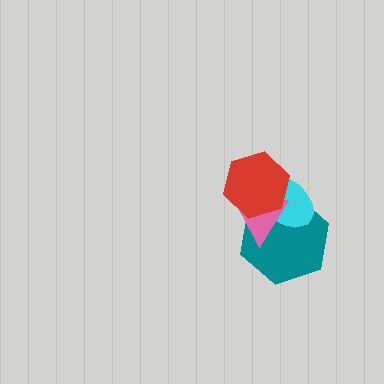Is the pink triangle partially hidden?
Yes, it is partially covered by another shape.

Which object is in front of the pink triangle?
The red hexagon is in front of the pink triangle.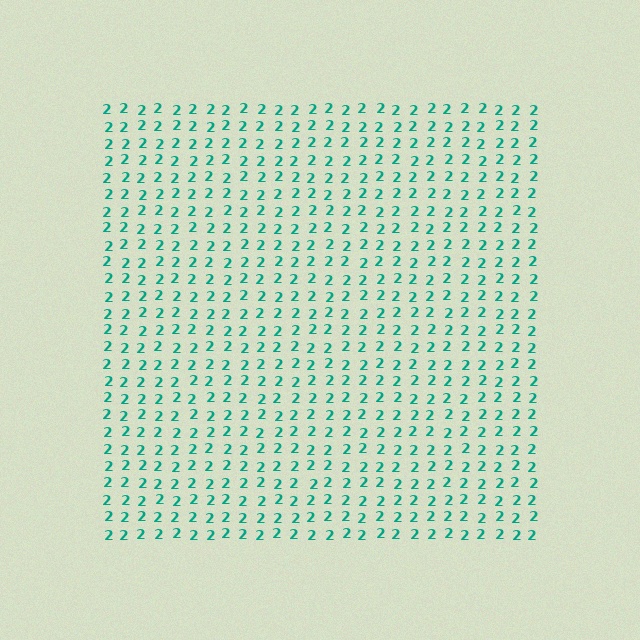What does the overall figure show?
The overall figure shows a square.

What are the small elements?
The small elements are digit 2's.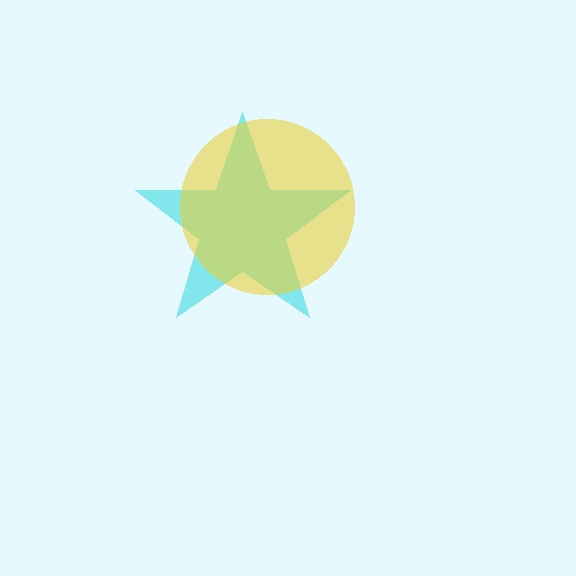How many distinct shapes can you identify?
There are 2 distinct shapes: a cyan star, a yellow circle.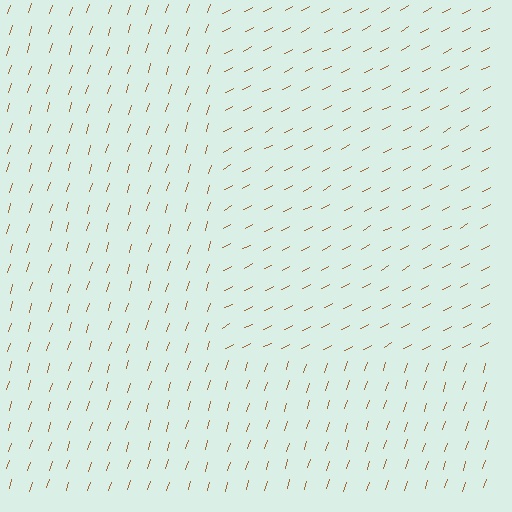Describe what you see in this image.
The image is filled with small brown line segments. A rectangle region in the image has lines oriented differently from the surrounding lines, creating a visible texture boundary.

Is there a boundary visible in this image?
Yes, there is a texture boundary formed by a change in line orientation.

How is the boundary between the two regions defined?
The boundary is defined purely by a change in line orientation (approximately 45 degrees difference). All lines are the same color and thickness.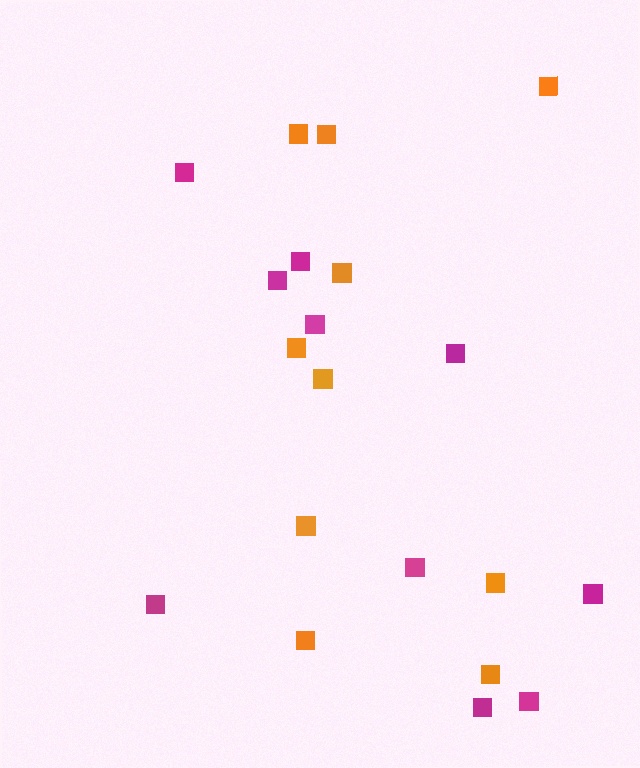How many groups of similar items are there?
There are 2 groups: one group of orange squares (10) and one group of magenta squares (10).